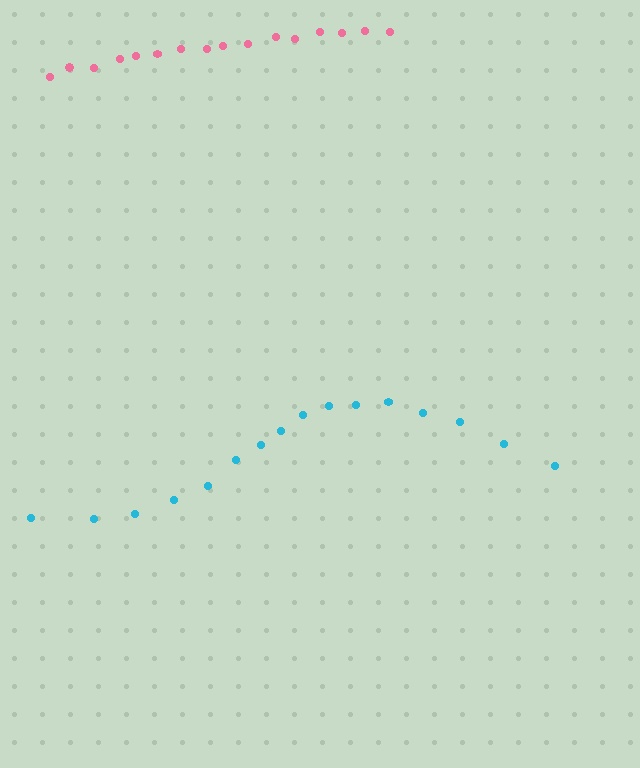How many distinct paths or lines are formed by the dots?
There are 2 distinct paths.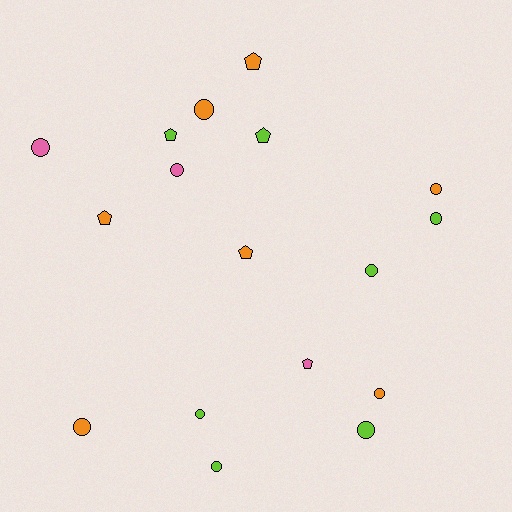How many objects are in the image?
There are 17 objects.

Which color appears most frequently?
Lime, with 7 objects.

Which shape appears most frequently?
Circle, with 11 objects.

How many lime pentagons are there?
There are 2 lime pentagons.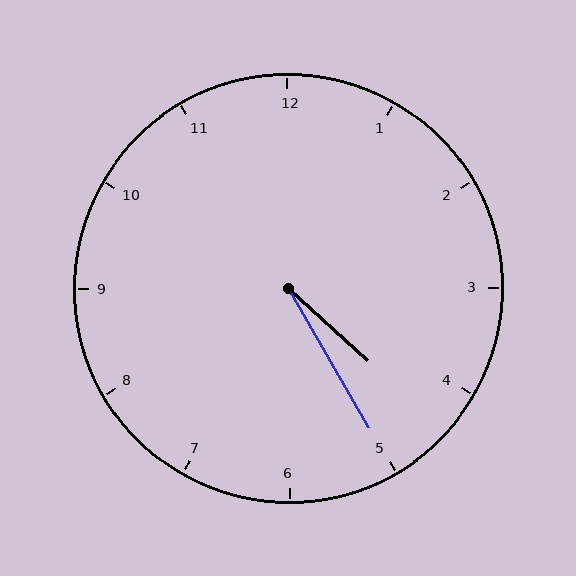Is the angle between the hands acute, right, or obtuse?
It is acute.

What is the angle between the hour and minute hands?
Approximately 18 degrees.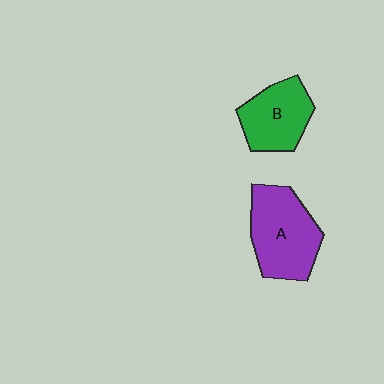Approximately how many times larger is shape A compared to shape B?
Approximately 1.3 times.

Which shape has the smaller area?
Shape B (green).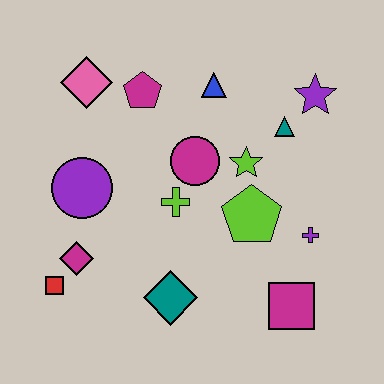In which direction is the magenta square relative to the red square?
The magenta square is to the right of the red square.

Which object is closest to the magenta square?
The purple cross is closest to the magenta square.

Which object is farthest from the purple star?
The red square is farthest from the purple star.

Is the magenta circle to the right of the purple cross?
No